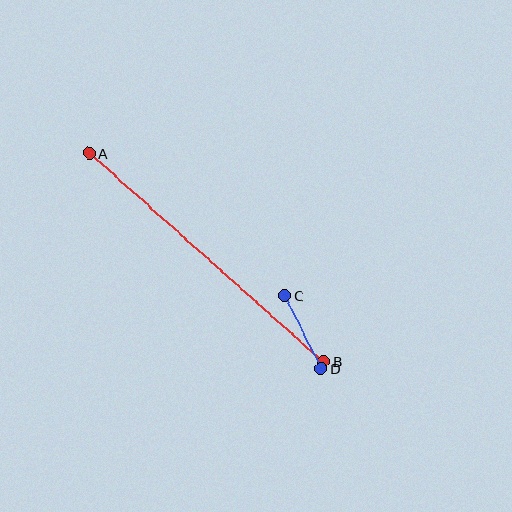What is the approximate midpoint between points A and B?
The midpoint is at approximately (206, 257) pixels.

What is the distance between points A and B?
The distance is approximately 313 pixels.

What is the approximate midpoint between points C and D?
The midpoint is at approximately (303, 332) pixels.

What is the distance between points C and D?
The distance is approximately 82 pixels.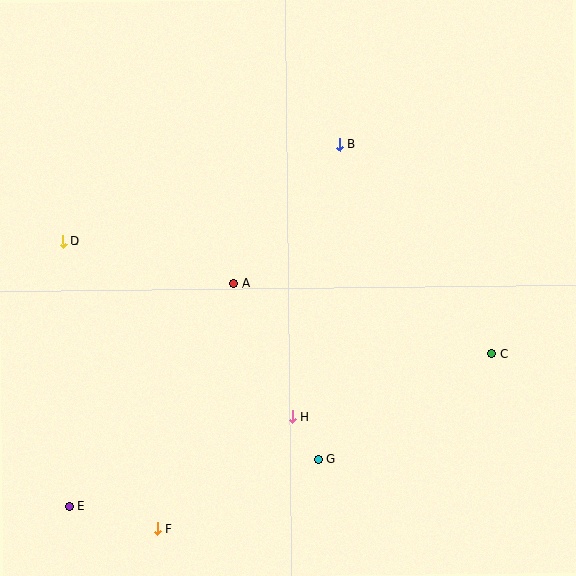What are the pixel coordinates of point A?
Point A is at (233, 283).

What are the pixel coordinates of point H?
Point H is at (293, 417).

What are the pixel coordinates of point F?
Point F is at (157, 529).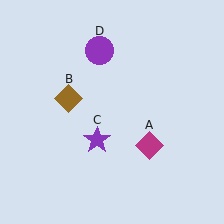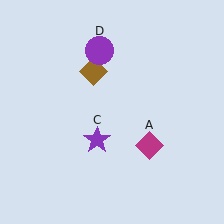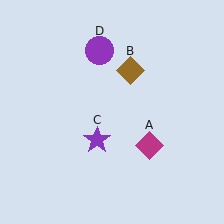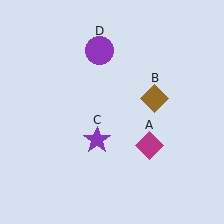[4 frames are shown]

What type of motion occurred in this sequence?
The brown diamond (object B) rotated clockwise around the center of the scene.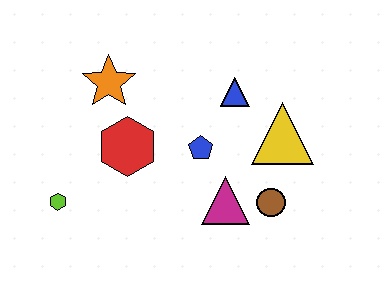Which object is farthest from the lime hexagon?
The yellow triangle is farthest from the lime hexagon.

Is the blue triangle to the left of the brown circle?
Yes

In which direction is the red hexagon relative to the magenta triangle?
The red hexagon is to the left of the magenta triangle.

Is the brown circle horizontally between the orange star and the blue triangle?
No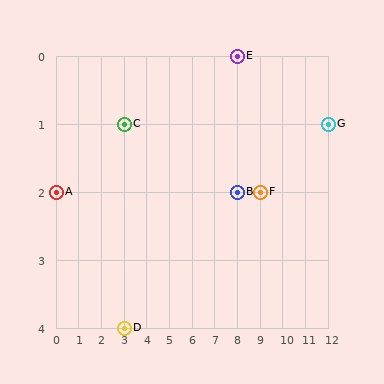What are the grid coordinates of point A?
Point A is at grid coordinates (0, 2).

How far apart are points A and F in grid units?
Points A and F are 9 columns apart.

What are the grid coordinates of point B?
Point B is at grid coordinates (8, 2).